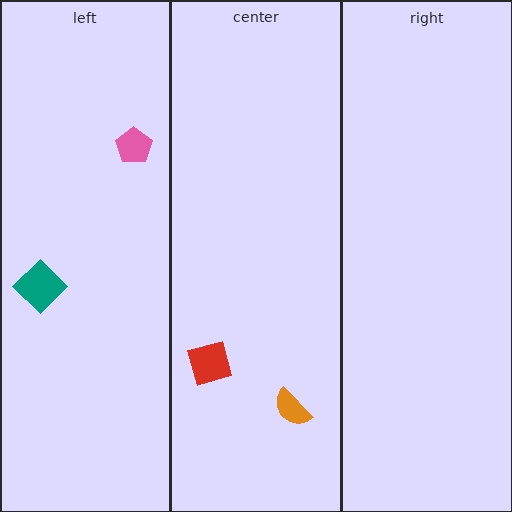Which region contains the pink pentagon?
The left region.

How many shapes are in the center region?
2.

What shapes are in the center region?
The orange semicircle, the red square.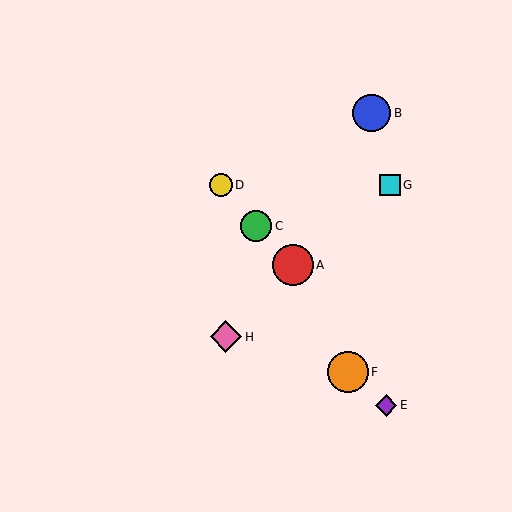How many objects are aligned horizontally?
2 objects (D, G) are aligned horizontally.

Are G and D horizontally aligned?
Yes, both are at y≈185.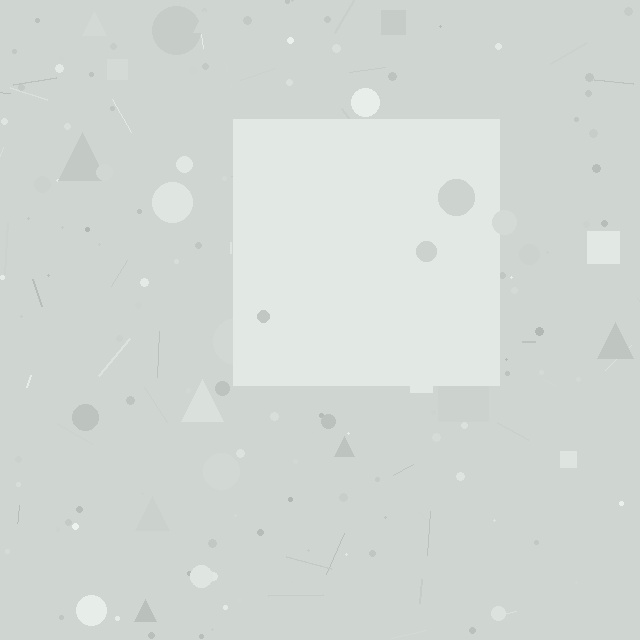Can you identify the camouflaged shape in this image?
The camouflaged shape is a square.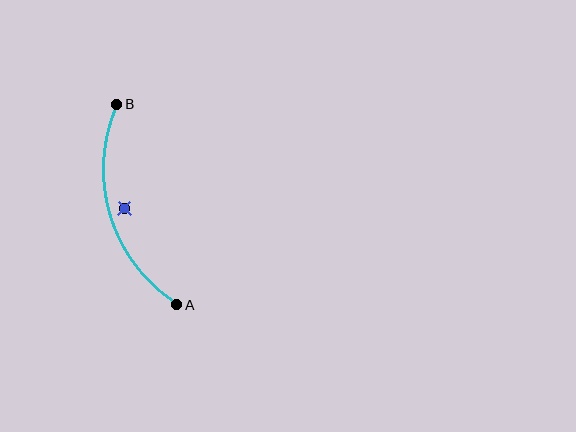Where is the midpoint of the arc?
The arc midpoint is the point on the curve farthest from the straight line joining A and B. It sits to the left of that line.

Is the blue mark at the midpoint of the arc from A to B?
No — the blue mark does not lie on the arc at all. It sits slightly inside the curve.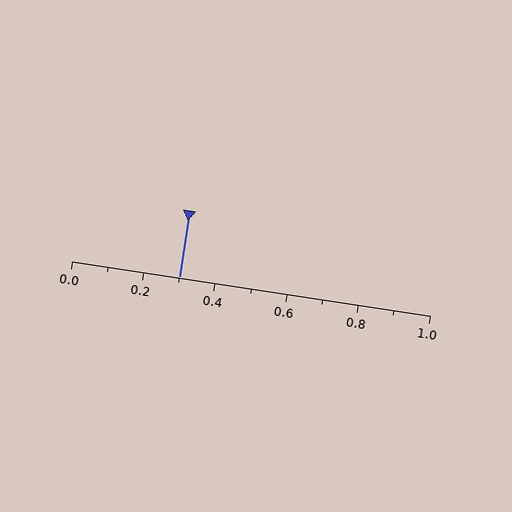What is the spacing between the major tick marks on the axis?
The major ticks are spaced 0.2 apart.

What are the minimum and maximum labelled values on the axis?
The axis runs from 0.0 to 1.0.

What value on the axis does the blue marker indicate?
The marker indicates approximately 0.3.